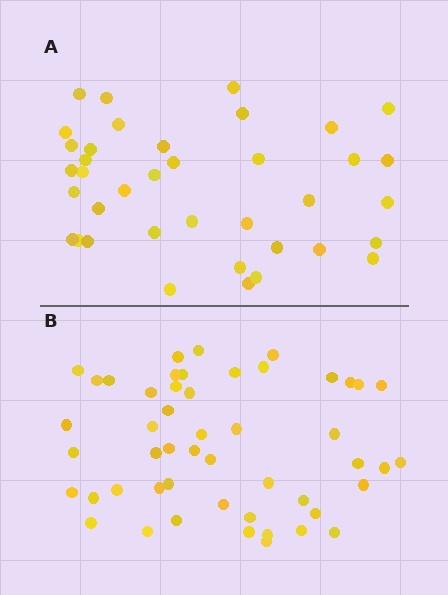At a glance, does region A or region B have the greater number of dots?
Region B (the bottom region) has more dots.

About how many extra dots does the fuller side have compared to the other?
Region B has roughly 12 or so more dots than region A.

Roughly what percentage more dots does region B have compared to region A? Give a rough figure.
About 30% more.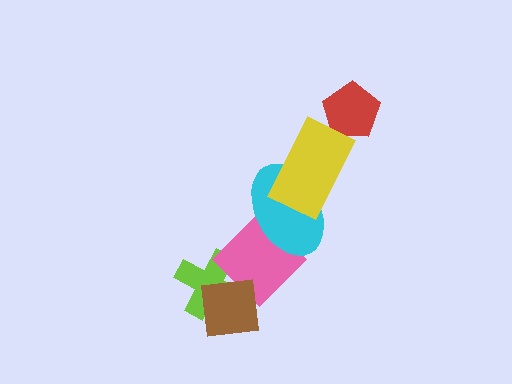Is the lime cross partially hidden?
Yes, it is partially covered by another shape.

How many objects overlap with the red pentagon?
0 objects overlap with the red pentagon.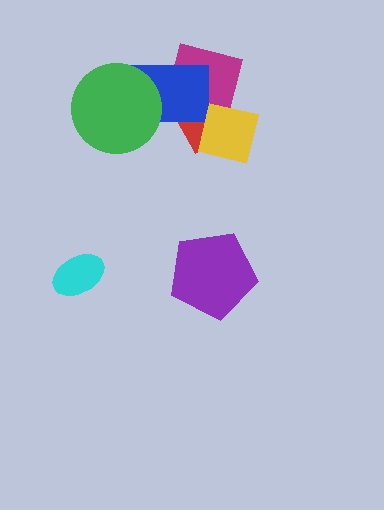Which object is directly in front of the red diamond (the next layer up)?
The magenta square is directly in front of the red diamond.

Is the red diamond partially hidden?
Yes, it is partially covered by another shape.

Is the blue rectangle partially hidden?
Yes, it is partially covered by another shape.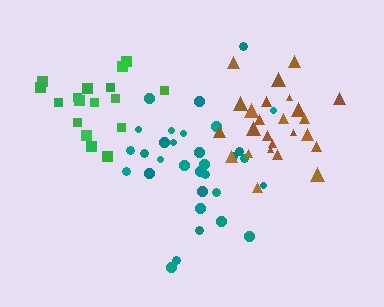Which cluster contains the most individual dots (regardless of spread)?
Teal (32).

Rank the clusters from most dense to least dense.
brown, teal, green.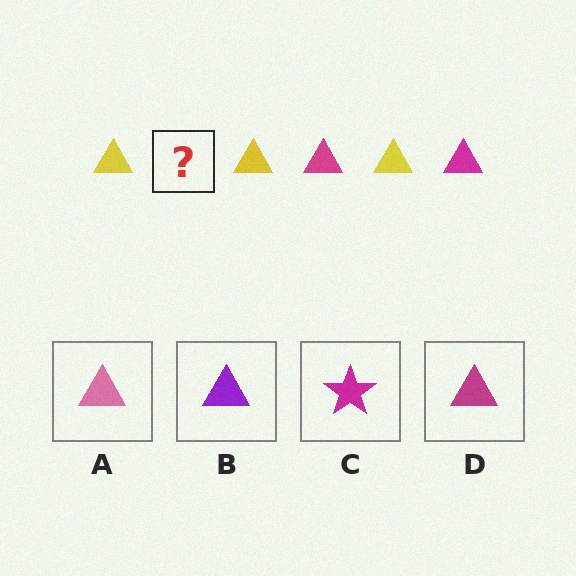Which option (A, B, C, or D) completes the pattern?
D.